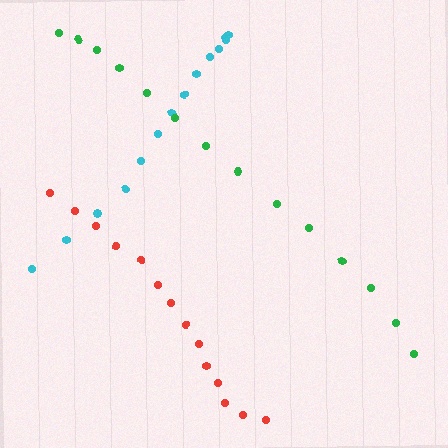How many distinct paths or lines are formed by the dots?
There are 3 distinct paths.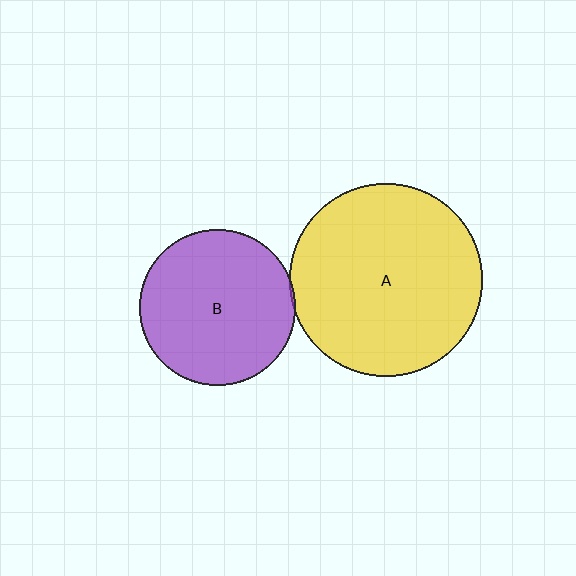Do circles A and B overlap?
Yes.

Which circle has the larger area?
Circle A (yellow).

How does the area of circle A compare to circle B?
Approximately 1.5 times.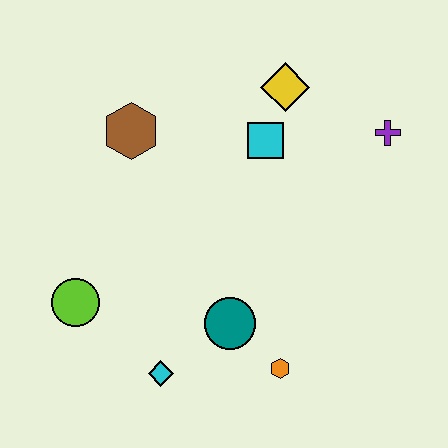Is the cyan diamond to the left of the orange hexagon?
Yes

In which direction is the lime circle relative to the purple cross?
The lime circle is to the left of the purple cross.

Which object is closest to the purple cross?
The yellow diamond is closest to the purple cross.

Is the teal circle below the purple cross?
Yes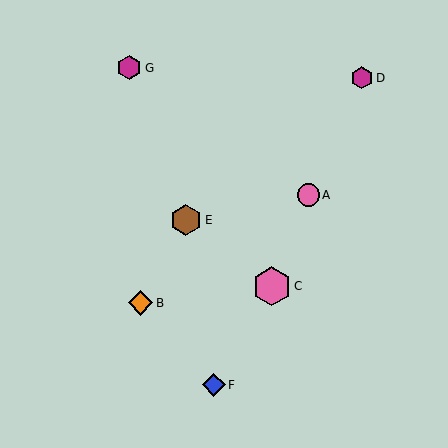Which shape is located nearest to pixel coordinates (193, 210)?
The brown hexagon (labeled E) at (186, 220) is nearest to that location.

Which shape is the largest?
The pink hexagon (labeled C) is the largest.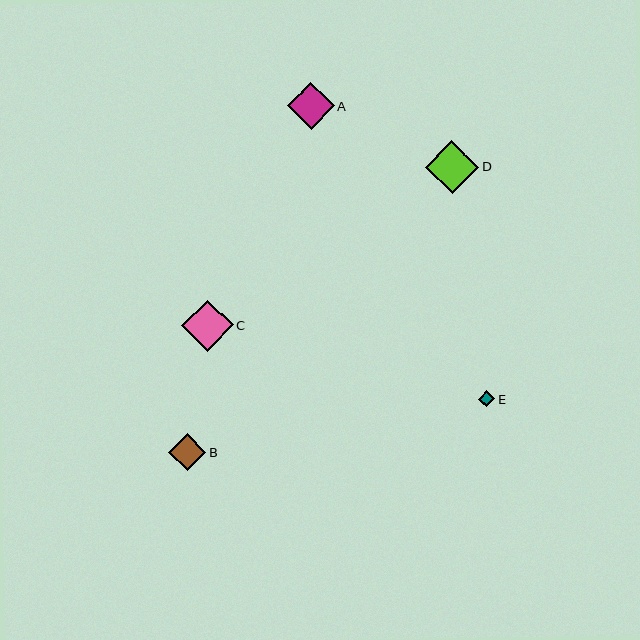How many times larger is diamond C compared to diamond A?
Diamond C is approximately 1.1 times the size of diamond A.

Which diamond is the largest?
Diamond D is the largest with a size of approximately 53 pixels.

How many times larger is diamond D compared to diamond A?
Diamond D is approximately 1.1 times the size of diamond A.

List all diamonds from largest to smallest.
From largest to smallest: D, C, A, B, E.